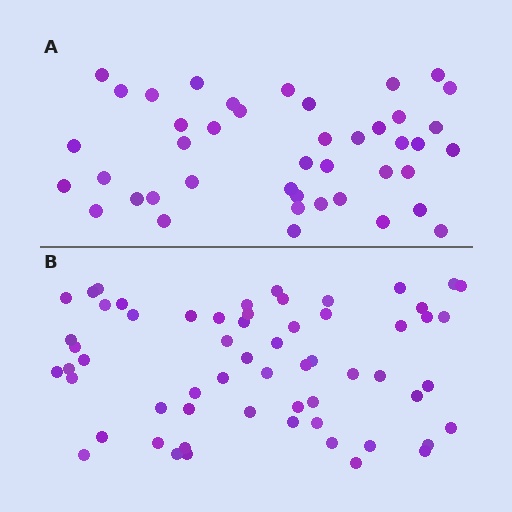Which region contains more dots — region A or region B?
Region B (the bottom region) has more dots.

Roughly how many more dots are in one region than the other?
Region B has approximately 15 more dots than region A.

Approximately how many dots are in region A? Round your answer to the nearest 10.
About 40 dots. (The exact count is 43, which rounds to 40.)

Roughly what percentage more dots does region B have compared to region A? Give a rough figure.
About 40% more.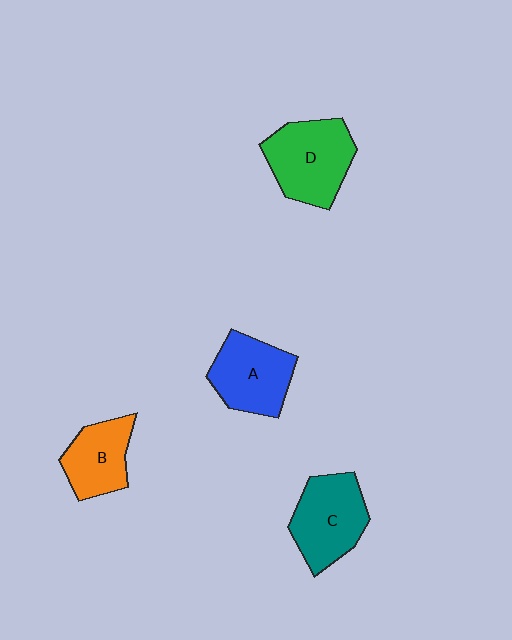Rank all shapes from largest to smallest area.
From largest to smallest: D (green), C (teal), A (blue), B (orange).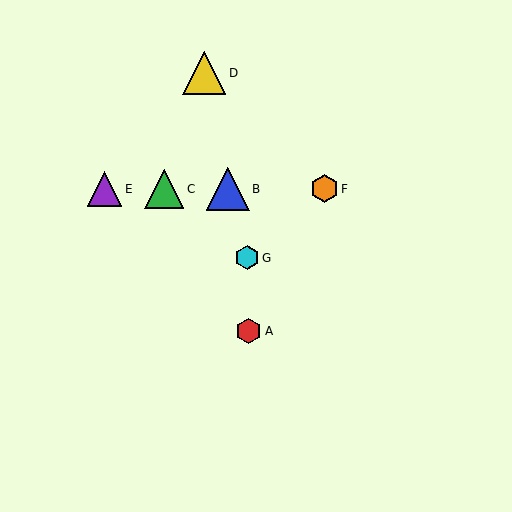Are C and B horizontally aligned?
Yes, both are at y≈189.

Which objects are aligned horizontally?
Objects B, C, E, F are aligned horizontally.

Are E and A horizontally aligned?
No, E is at y≈189 and A is at y≈331.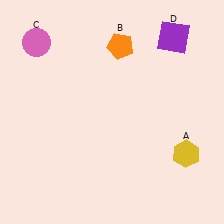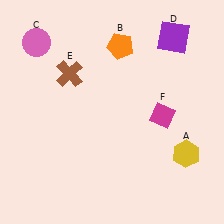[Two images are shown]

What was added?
A brown cross (E), a magenta diamond (F) were added in Image 2.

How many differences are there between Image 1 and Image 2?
There are 2 differences between the two images.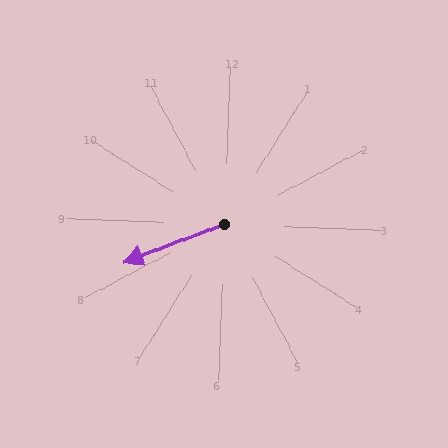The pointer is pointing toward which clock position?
Roughly 8 o'clock.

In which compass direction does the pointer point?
Southwest.